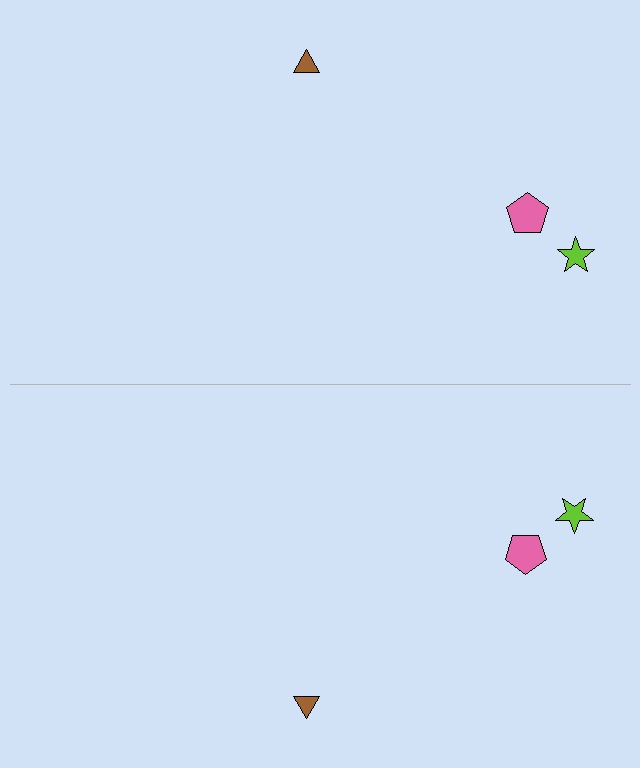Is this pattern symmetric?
Yes, this pattern has bilateral (reflection) symmetry.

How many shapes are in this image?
There are 6 shapes in this image.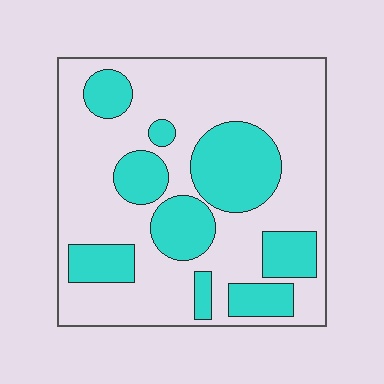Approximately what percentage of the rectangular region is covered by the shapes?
Approximately 30%.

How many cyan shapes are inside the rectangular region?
9.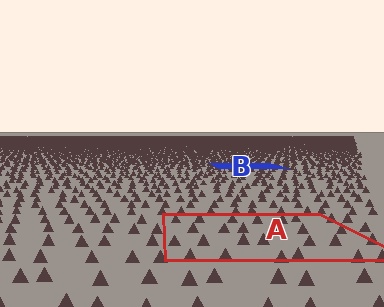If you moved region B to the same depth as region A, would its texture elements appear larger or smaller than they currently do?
They would appear larger. At a closer depth, the same texture elements are projected at a bigger on-screen size.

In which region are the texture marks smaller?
The texture marks are smaller in region B, because it is farther away.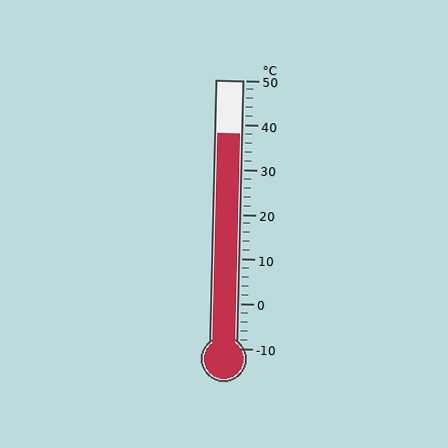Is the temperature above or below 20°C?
The temperature is above 20°C.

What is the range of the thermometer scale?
The thermometer scale ranges from -10°C to 50°C.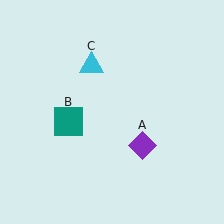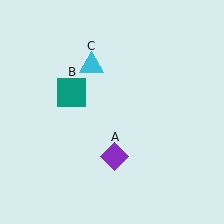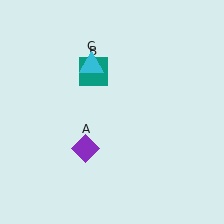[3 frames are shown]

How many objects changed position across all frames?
2 objects changed position: purple diamond (object A), teal square (object B).